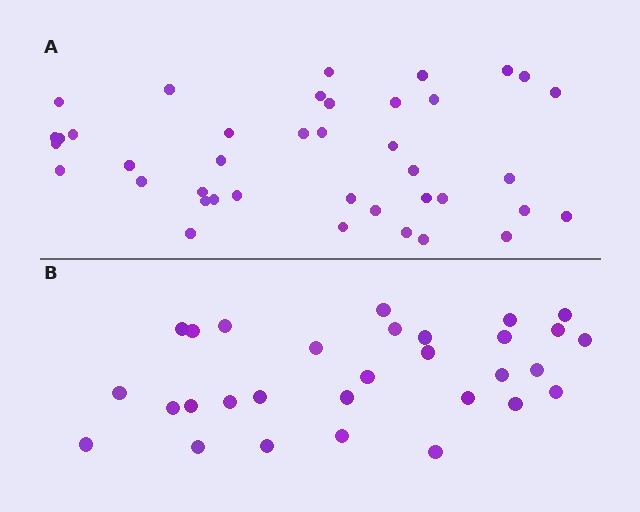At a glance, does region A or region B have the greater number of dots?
Region A (the top region) has more dots.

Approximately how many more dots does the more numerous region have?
Region A has roughly 10 or so more dots than region B.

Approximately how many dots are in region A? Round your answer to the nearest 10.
About 40 dots.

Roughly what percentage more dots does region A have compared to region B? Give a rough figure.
About 35% more.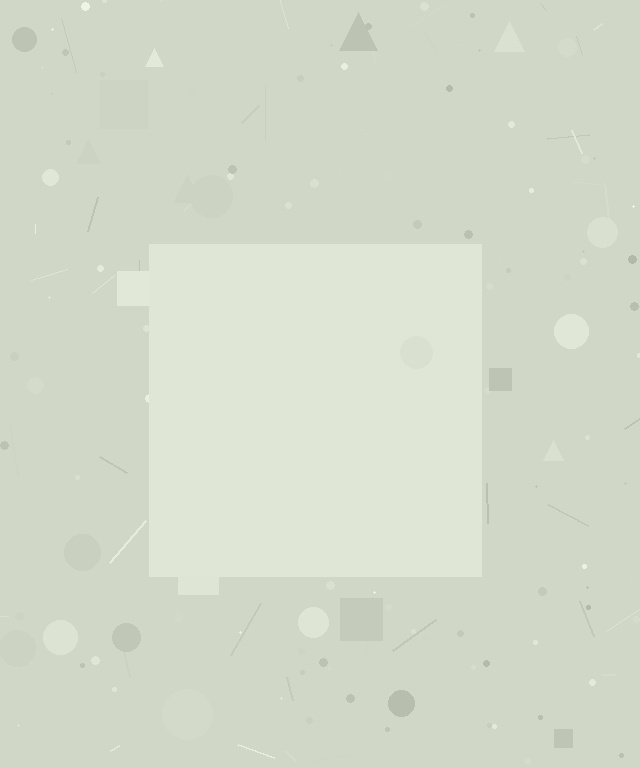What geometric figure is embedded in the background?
A square is embedded in the background.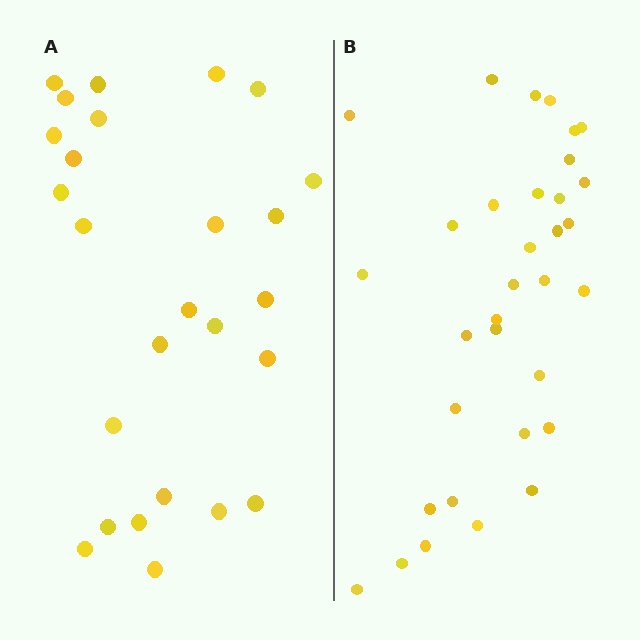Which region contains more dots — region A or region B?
Region B (the right region) has more dots.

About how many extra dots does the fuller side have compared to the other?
Region B has roughly 8 or so more dots than region A.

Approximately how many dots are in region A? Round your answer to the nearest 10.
About 30 dots. (The exact count is 26, which rounds to 30.)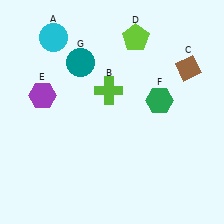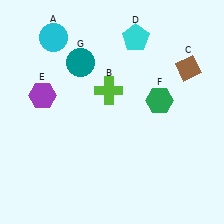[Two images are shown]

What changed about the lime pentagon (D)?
In Image 1, D is lime. In Image 2, it changed to cyan.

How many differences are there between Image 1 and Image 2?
There is 1 difference between the two images.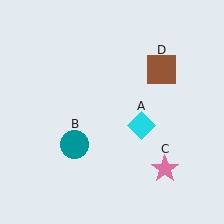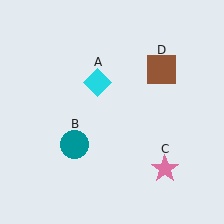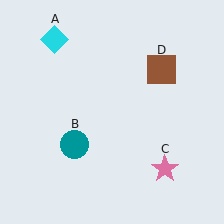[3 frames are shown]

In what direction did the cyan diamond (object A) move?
The cyan diamond (object A) moved up and to the left.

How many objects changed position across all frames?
1 object changed position: cyan diamond (object A).